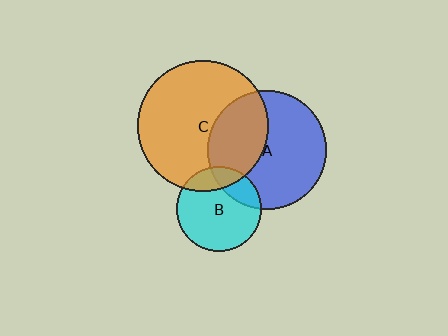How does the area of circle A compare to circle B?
Approximately 2.0 times.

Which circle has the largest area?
Circle C (orange).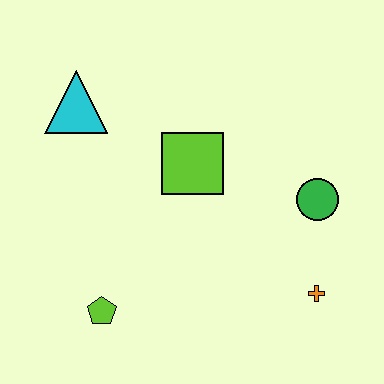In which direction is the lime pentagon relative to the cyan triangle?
The lime pentagon is below the cyan triangle.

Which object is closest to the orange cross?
The green circle is closest to the orange cross.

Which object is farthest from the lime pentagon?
The green circle is farthest from the lime pentagon.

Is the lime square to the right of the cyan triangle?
Yes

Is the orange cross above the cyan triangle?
No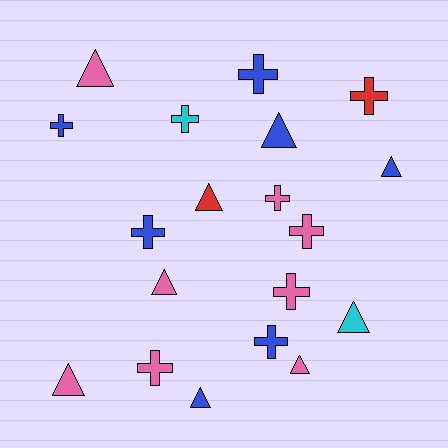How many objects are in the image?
There are 19 objects.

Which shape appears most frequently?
Cross, with 10 objects.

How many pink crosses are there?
There are 4 pink crosses.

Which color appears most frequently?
Pink, with 8 objects.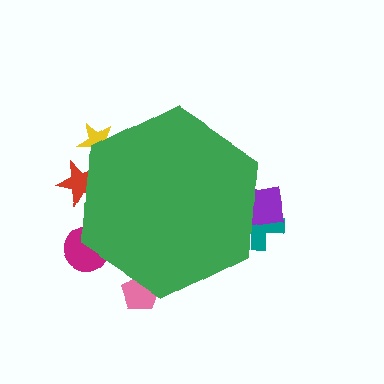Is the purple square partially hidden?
Yes, the purple square is partially hidden behind the green hexagon.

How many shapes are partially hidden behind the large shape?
6 shapes are partially hidden.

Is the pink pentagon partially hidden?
Yes, the pink pentagon is partially hidden behind the green hexagon.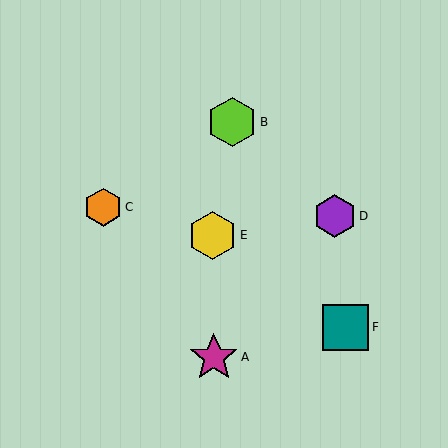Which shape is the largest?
The lime hexagon (labeled B) is the largest.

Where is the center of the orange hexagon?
The center of the orange hexagon is at (103, 207).